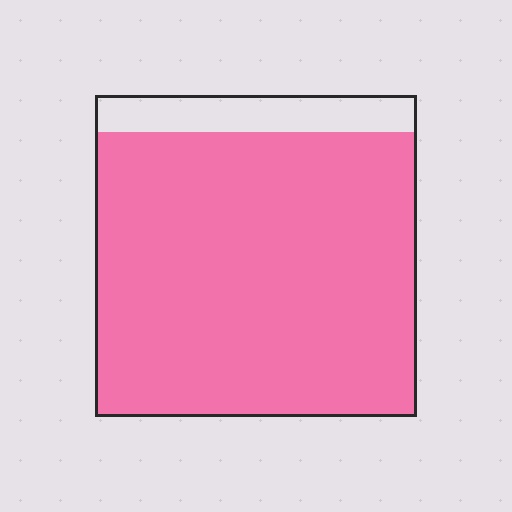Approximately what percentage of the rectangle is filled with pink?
Approximately 90%.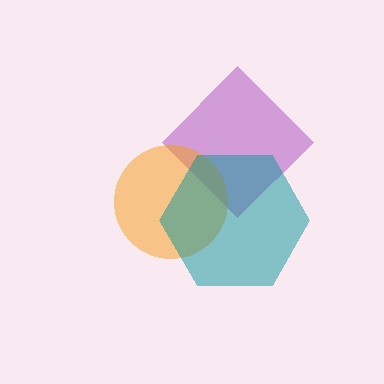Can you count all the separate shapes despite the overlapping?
Yes, there are 3 separate shapes.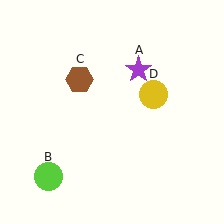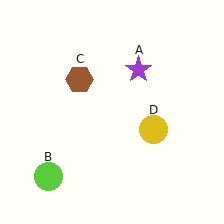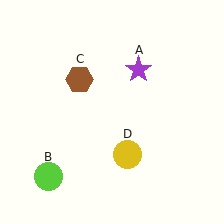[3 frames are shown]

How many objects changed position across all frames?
1 object changed position: yellow circle (object D).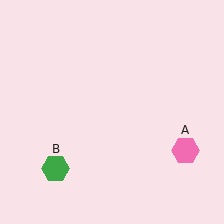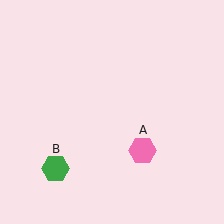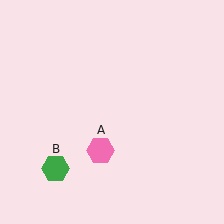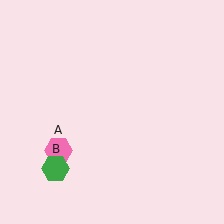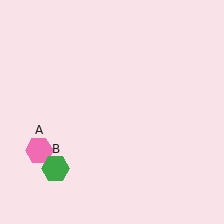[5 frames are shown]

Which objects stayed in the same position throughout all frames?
Green hexagon (object B) remained stationary.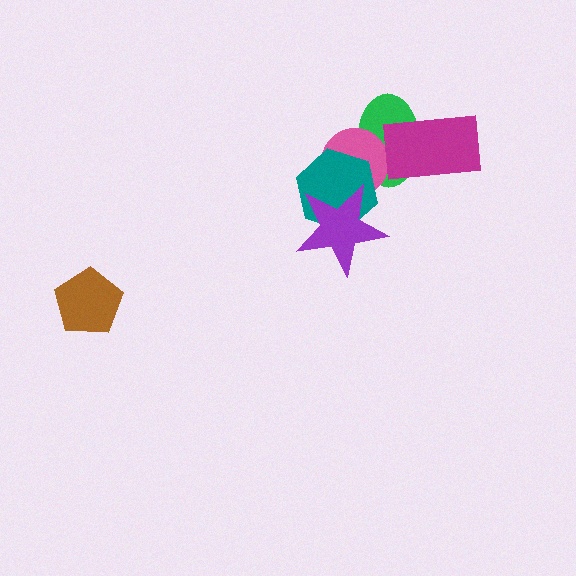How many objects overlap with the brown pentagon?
0 objects overlap with the brown pentagon.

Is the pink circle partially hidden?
Yes, it is partially covered by another shape.